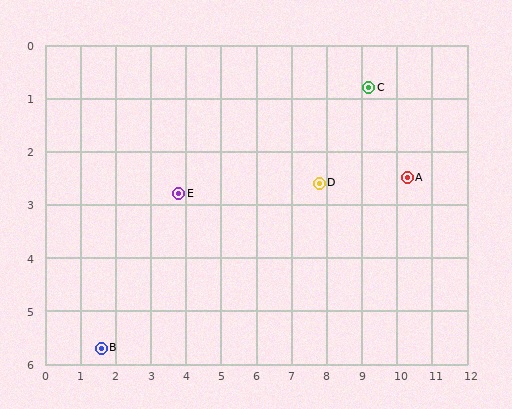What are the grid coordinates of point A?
Point A is at approximately (10.3, 2.5).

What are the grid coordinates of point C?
Point C is at approximately (9.2, 0.8).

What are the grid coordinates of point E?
Point E is at approximately (3.8, 2.8).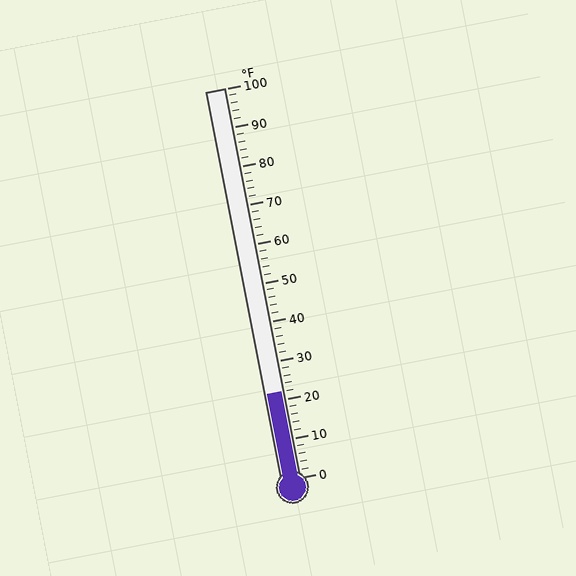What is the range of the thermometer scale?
The thermometer scale ranges from 0°F to 100°F.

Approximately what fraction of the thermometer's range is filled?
The thermometer is filled to approximately 20% of its range.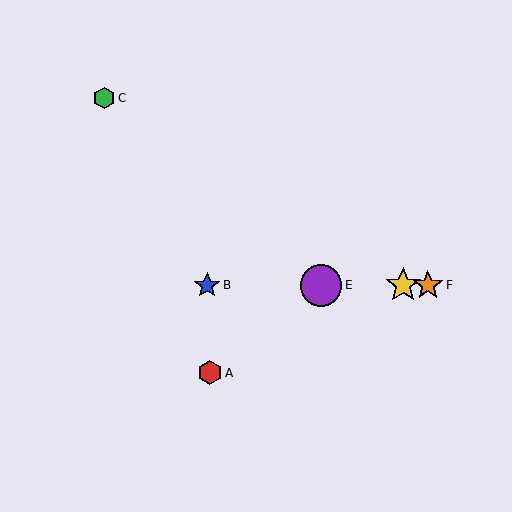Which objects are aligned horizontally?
Objects B, D, E, F are aligned horizontally.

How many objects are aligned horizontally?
4 objects (B, D, E, F) are aligned horizontally.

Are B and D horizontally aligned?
Yes, both are at y≈285.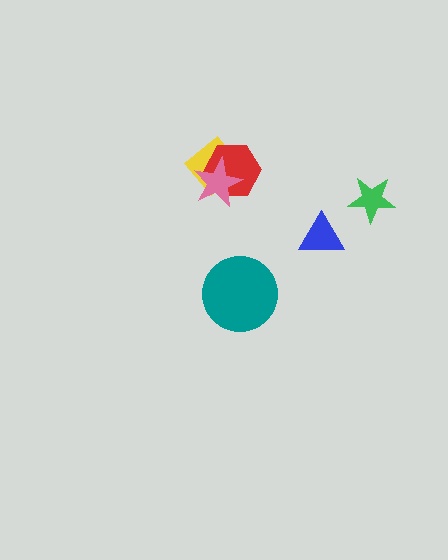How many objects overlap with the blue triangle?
0 objects overlap with the blue triangle.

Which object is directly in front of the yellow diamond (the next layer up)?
The red hexagon is directly in front of the yellow diamond.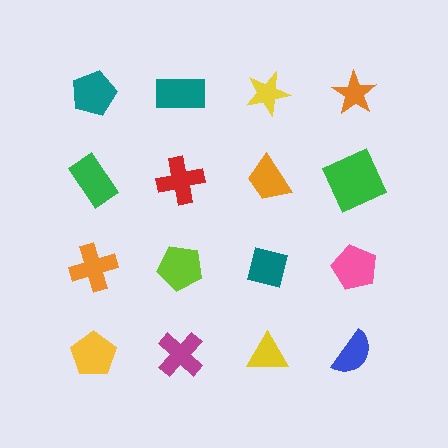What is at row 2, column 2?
A red cross.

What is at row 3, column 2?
A lime pentagon.